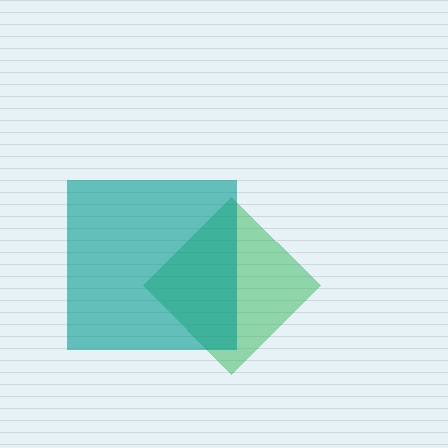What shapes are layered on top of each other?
The layered shapes are: a green diamond, a teal square.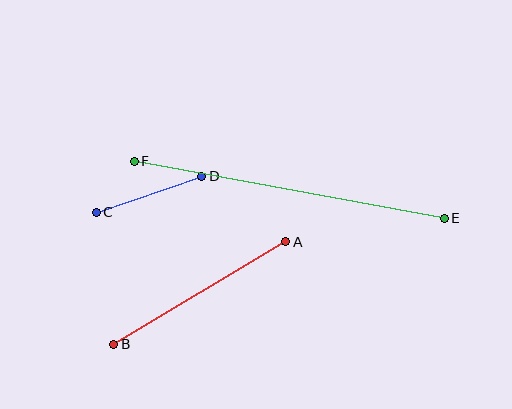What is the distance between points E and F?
The distance is approximately 315 pixels.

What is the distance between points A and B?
The distance is approximately 201 pixels.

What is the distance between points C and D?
The distance is approximately 111 pixels.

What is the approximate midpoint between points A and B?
The midpoint is at approximately (200, 293) pixels.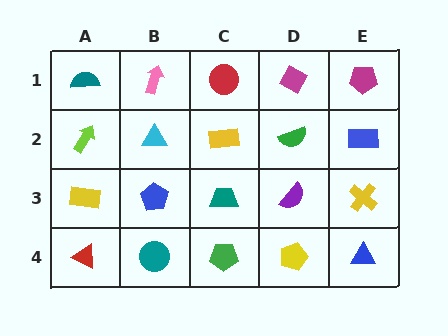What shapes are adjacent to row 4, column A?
A yellow rectangle (row 3, column A), a teal circle (row 4, column B).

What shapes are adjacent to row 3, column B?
A cyan triangle (row 2, column B), a teal circle (row 4, column B), a yellow rectangle (row 3, column A), a teal trapezoid (row 3, column C).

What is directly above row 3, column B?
A cyan triangle.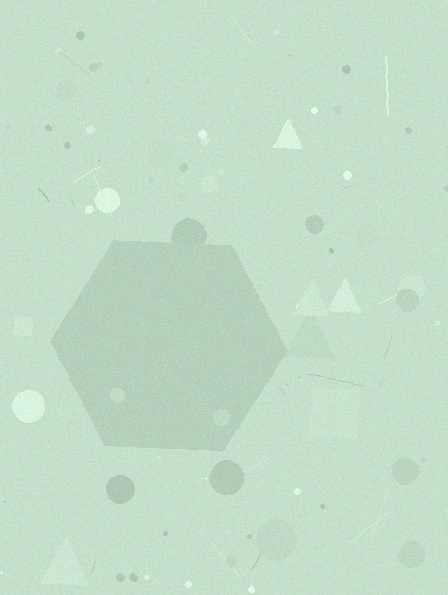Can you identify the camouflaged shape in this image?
The camouflaged shape is a hexagon.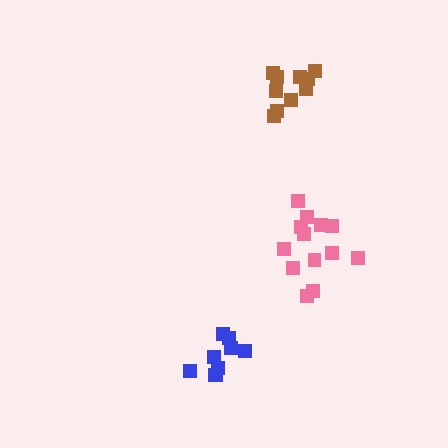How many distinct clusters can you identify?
There are 3 distinct clusters.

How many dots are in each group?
Group 1: 9 dots, Group 2: 10 dots, Group 3: 13 dots (32 total).